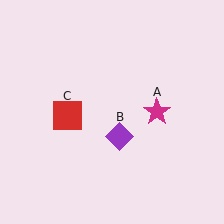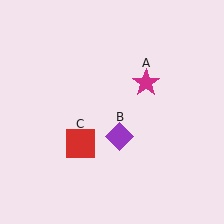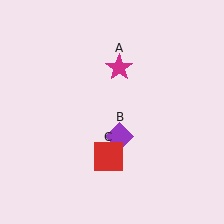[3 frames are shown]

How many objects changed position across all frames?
2 objects changed position: magenta star (object A), red square (object C).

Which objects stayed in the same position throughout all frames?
Purple diamond (object B) remained stationary.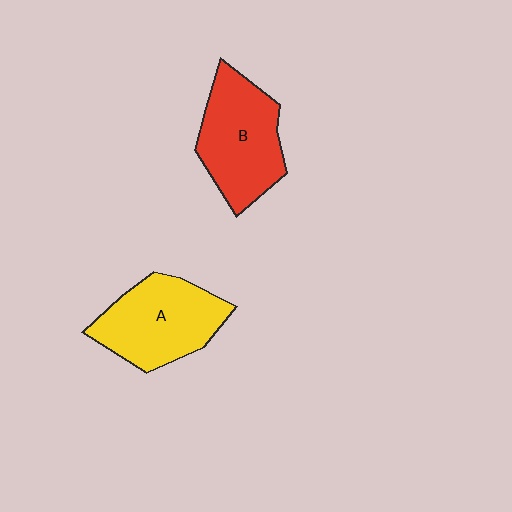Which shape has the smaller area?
Shape A (yellow).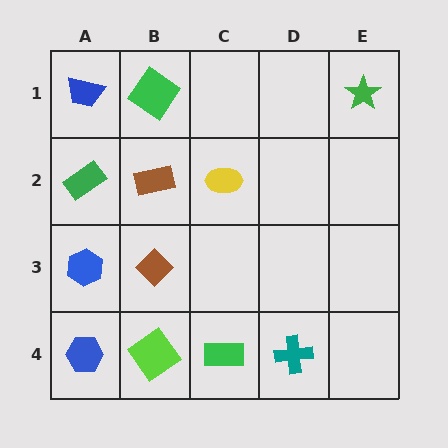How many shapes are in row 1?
3 shapes.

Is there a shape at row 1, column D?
No, that cell is empty.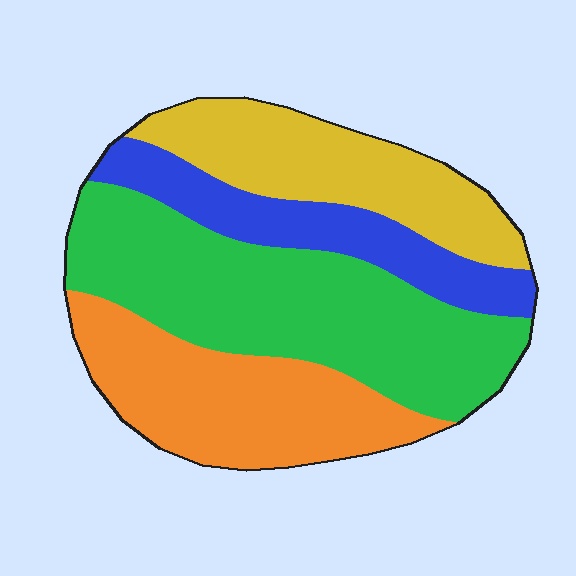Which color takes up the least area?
Blue, at roughly 15%.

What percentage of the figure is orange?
Orange covers around 25% of the figure.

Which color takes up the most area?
Green, at roughly 40%.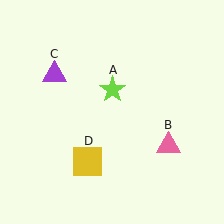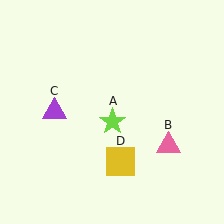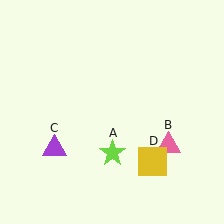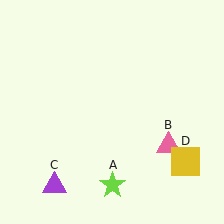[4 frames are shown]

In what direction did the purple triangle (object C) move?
The purple triangle (object C) moved down.